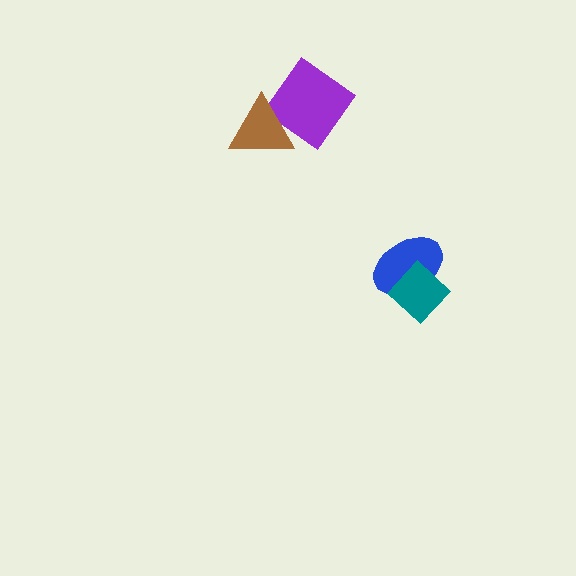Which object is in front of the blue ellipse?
The teal diamond is in front of the blue ellipse.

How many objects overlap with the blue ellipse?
1 object overlaps with the blue ellipse.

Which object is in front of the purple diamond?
The brown triangle is in front of the purple diamond.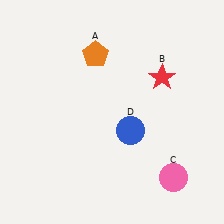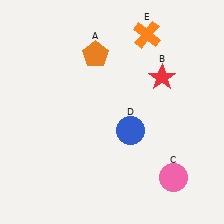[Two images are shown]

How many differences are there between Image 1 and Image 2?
There is 1 difference between the two images.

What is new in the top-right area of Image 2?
An orange cross (E) was added in the top-right area of Image 2.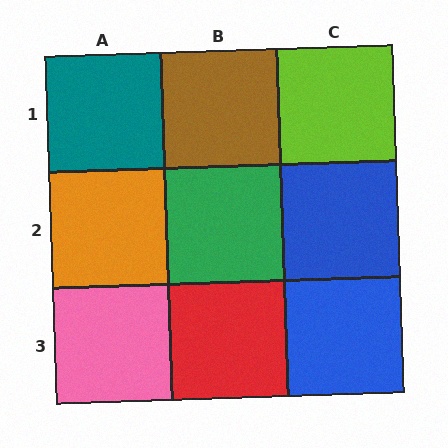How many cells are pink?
1 cell is pink.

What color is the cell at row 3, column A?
Pink.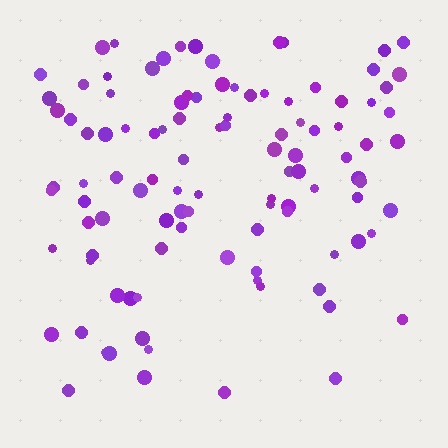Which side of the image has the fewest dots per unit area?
The bottom.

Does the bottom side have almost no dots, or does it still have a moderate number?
Still a moderate number, just noticeably fewer than the top.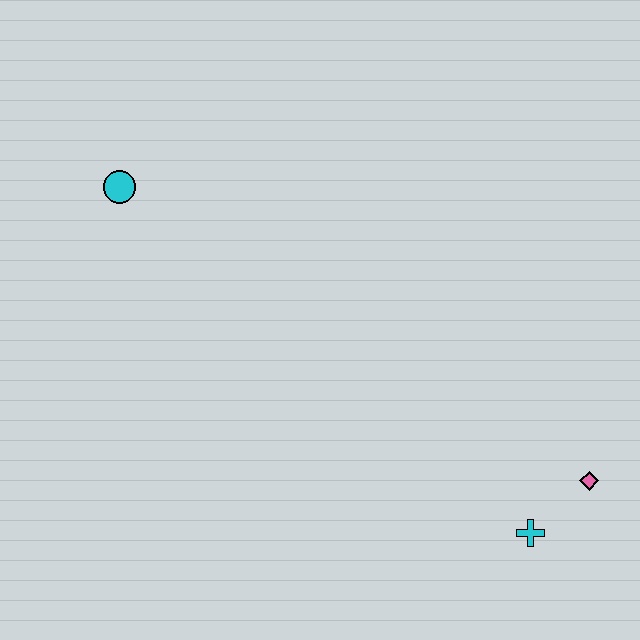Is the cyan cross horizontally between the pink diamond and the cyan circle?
Yes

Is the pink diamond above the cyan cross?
Yes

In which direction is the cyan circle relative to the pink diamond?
The cyan circle is to the left of the pink diamond.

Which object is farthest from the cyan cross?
The cyan circle is farthest from the cyan cross.